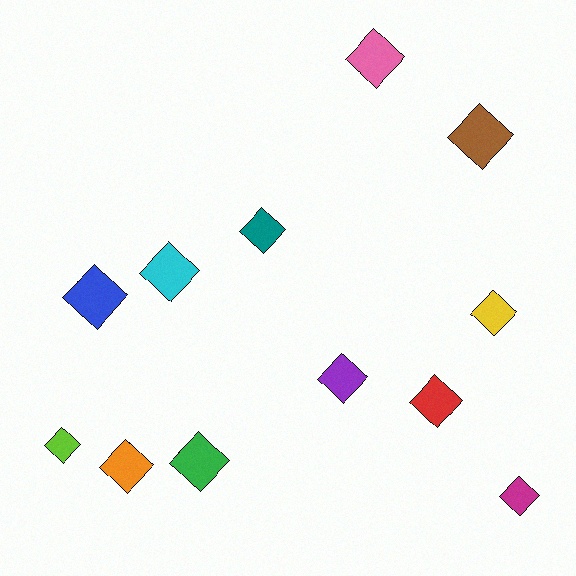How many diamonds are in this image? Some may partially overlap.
There are 12 diamonds.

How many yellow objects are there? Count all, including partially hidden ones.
There is 1 yellow object.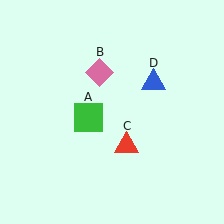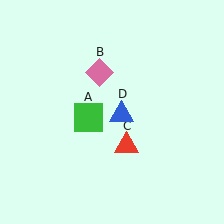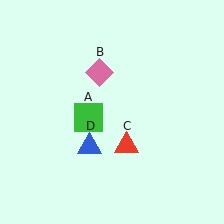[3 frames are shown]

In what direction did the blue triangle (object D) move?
The blue triangle (object D) moved down and to the left.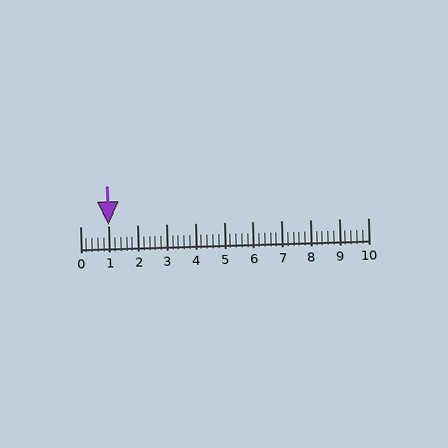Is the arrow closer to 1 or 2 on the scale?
The arrow is closer to 1.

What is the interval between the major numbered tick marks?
The major tick marks are spaced 1 units apart.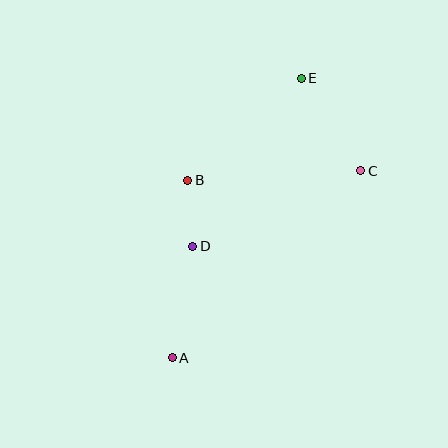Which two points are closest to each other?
Points B and D are closest to each other.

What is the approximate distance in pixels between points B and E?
The distance between B and E is approximately 152 pixels.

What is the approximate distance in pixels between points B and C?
The distance between B and C is approximately 173 pixels.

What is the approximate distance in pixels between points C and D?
The distance between C and D is approximately 184 pixels.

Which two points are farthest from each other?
Points A and E are farthest from each other.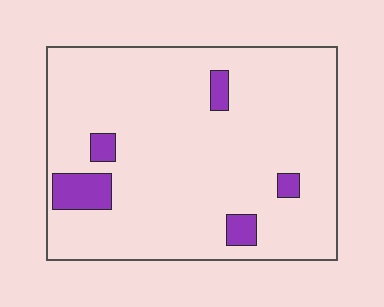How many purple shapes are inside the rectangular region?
5.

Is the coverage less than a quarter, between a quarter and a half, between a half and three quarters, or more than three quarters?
Less than a quarter.